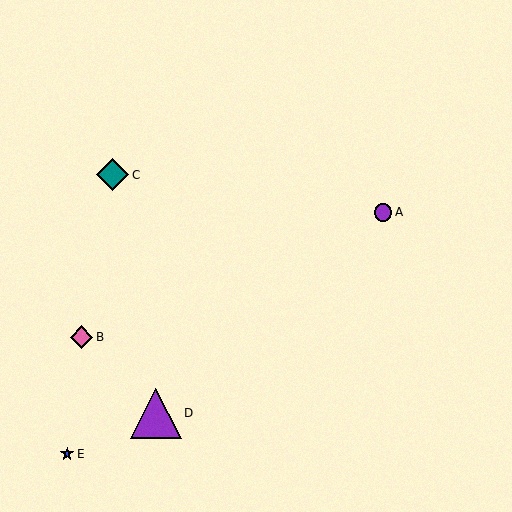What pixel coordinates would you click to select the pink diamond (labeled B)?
Click at (82, 337) to select the pink diamond B.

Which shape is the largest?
The purple triangle (labeled D) is the largest.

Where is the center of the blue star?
The center of the blue star is at (67, 454).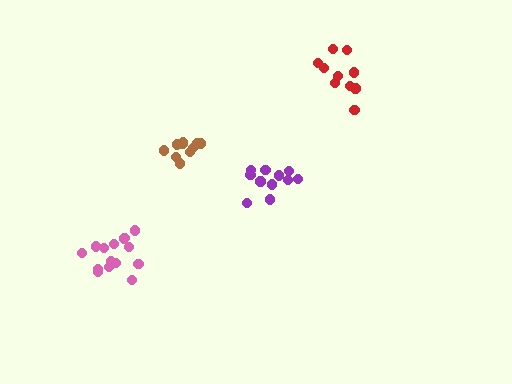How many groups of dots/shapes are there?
There are 4 groups.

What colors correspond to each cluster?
The clusters are colored: purple, brown, pink, red.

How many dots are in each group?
Group 1: 11 dots, Group 2: 10 dots, Group 3: 15 dots, Group 4: 10 dots (46 total).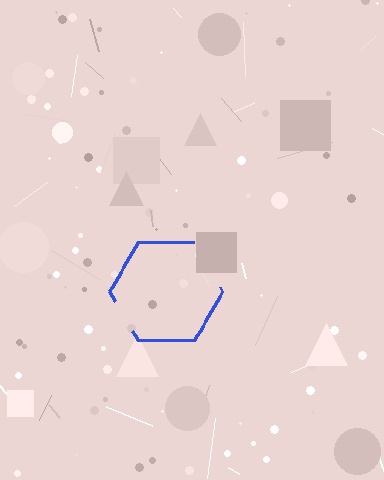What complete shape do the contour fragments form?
The contour fragments form a hexagon.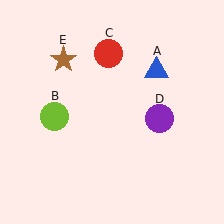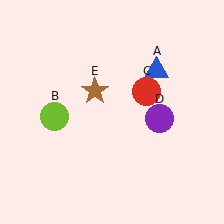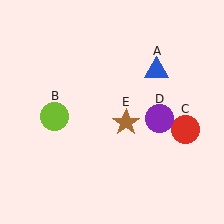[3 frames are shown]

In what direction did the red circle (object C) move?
The red circle (object C) moved down and to the right.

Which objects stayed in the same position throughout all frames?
Blue triangle (object A) and lime circle (object B) and purple circle (object D) remained stationary.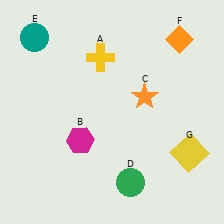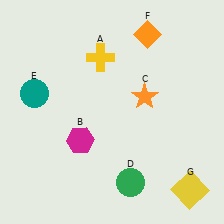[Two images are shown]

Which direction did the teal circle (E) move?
The teal circle (E) moved down.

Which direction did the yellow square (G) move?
The yellow square (G) moved down.